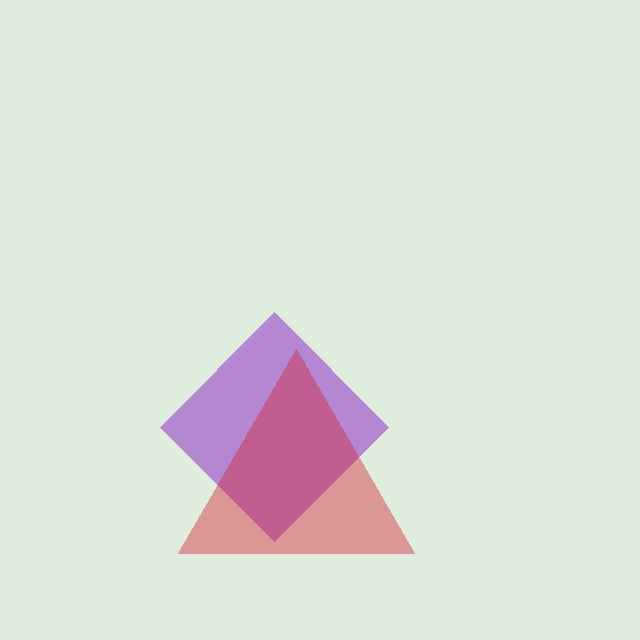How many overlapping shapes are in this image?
There are 2 overlapping shapes in the image.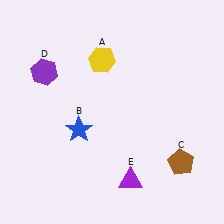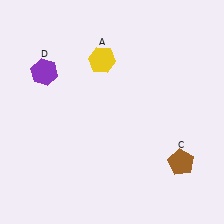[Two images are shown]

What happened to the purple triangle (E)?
The purple triangle (E) was removed in Image 2. It was in the bottom-right area of Image 1.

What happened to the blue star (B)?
The blue star (B) was removed in Image 2. It was in the bottom-left area of Image 1.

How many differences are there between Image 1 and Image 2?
There are 2 differences between the two images.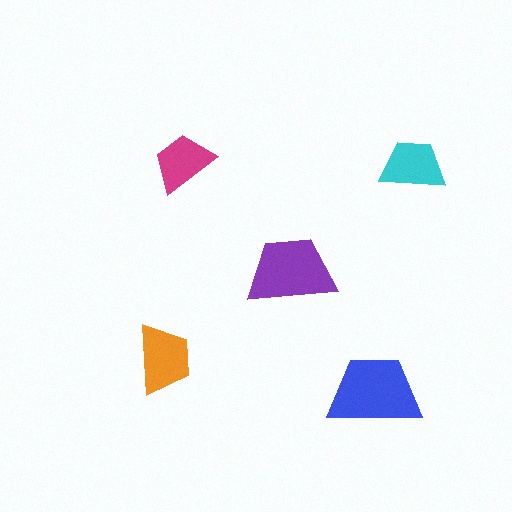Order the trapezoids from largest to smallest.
the blue one, the purple one, the orange one, the cyan one, the magenta one.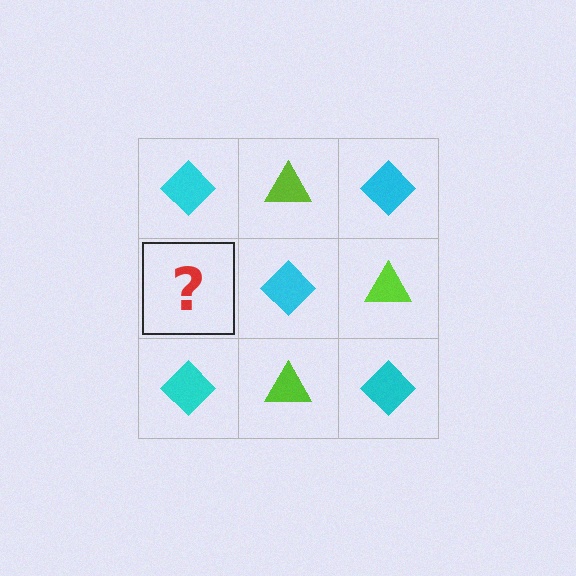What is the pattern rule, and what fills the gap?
The rule is that it alternates cyan diamond and lime triangle in a checkerboard pattern. The gap should be filled with a lime triangle.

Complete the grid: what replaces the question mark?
The question mark should be replaced with a lime triangle.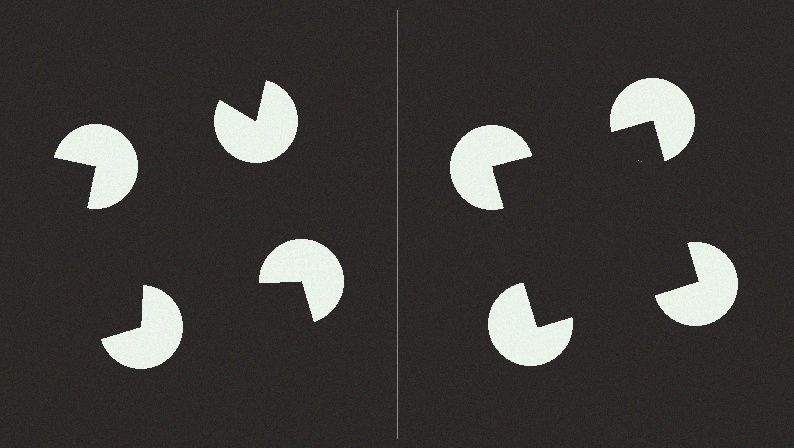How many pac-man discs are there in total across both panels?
8 — 4 on each side.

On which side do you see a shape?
An illusory square appears on the right side. On the left side the wedge cuts are rotated, so no coherent shape forms.